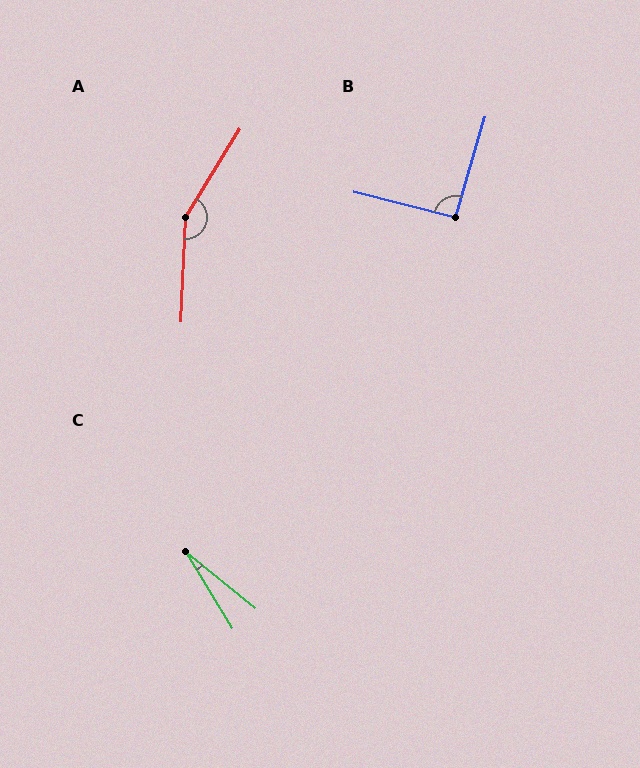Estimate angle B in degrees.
Approximately 92 degrees.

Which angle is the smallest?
C, at approximately 19 degrees.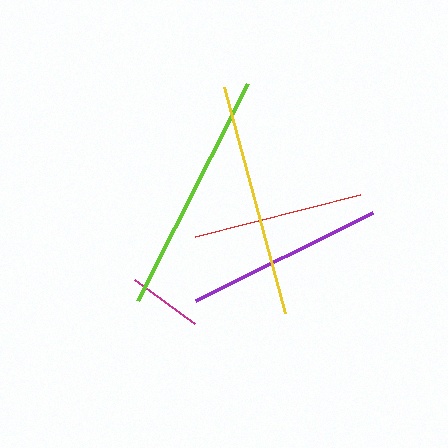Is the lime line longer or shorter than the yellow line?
The lime line is longer than the yellow line.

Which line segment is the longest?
The lime line is the longest at approximately 244 pixels.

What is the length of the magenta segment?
The magenta segment is approximately 75 pixels long.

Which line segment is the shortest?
The magenta line is the shortest at approximately 75 pixels.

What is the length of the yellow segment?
The yellow segment is approximately 234 pixels long.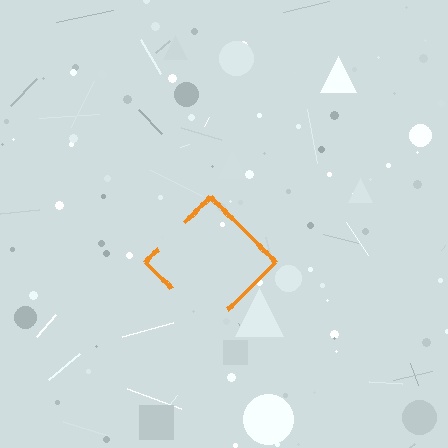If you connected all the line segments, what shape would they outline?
They would outline a diamond.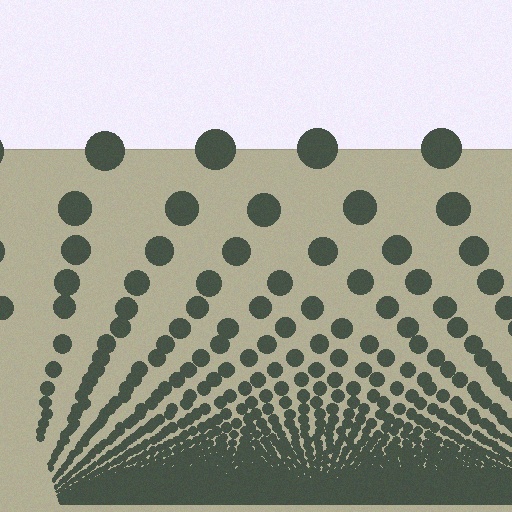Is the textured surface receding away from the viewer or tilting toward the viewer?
The surface appears to tilt toward the viewer. Texture elements get larger and sparser toward the top.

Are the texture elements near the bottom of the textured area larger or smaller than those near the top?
Smaller. The gradient is inverted — elements near the bottom are smaller and denser.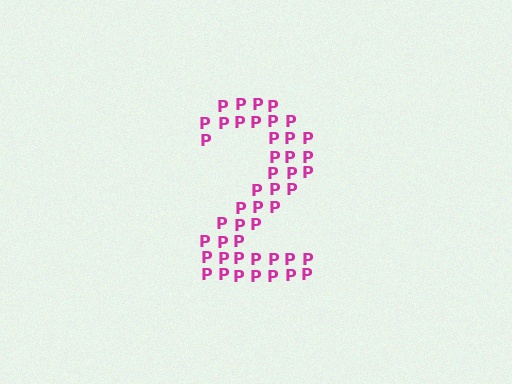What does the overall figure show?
The overall figure shows the digit 2.